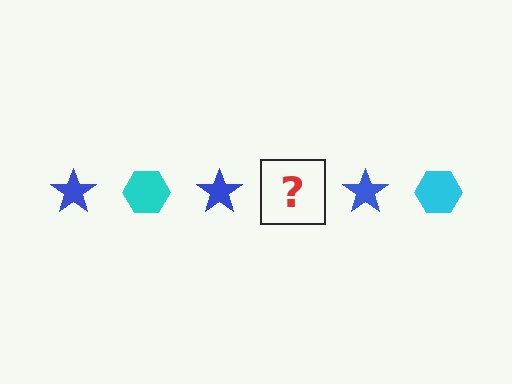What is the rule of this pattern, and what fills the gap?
The rule is that the pattern alternates between blue star and cyan hexagon. The gap should be filled with a cyan hexagon.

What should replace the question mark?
The question mark should be replaced with a cyan hexagon.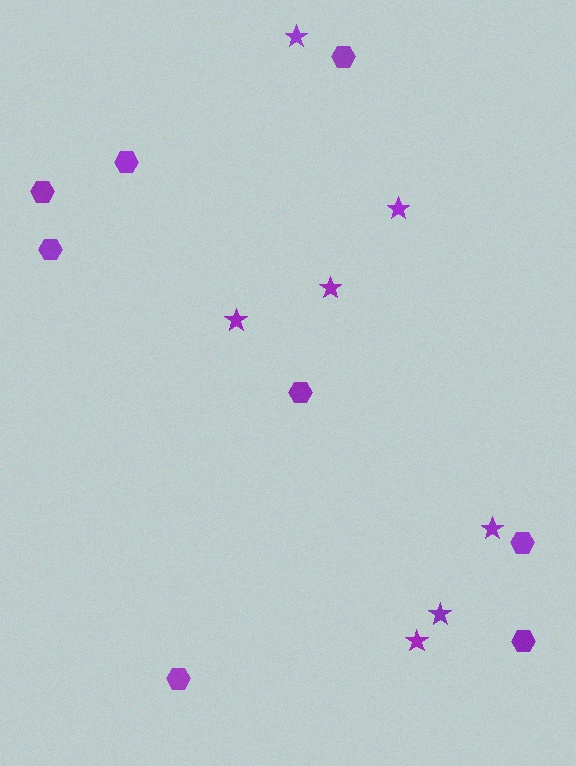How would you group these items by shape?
There are 2 groups: one group of hexagons (8) and one group of stars (7).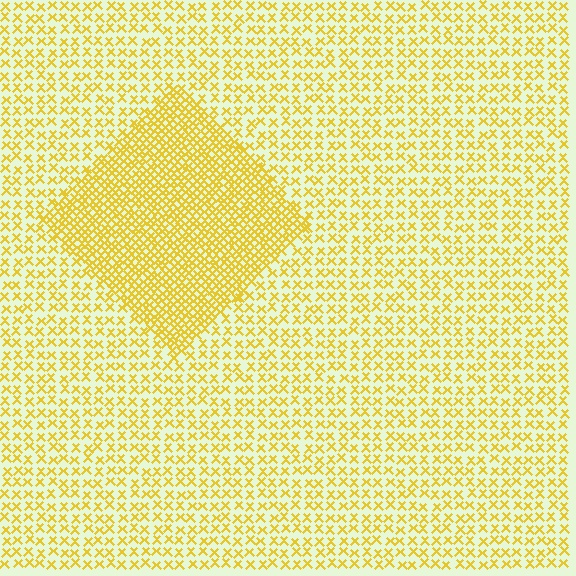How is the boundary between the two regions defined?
The boundary is defined by a change in element density (approximately 2.3x ratio). All elements are the same color, size, and shape.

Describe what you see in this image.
The image contains small yellow elements arranged at two different densities. A diamond-shaped region is visible where the elements are more densely packed than the surrounding area.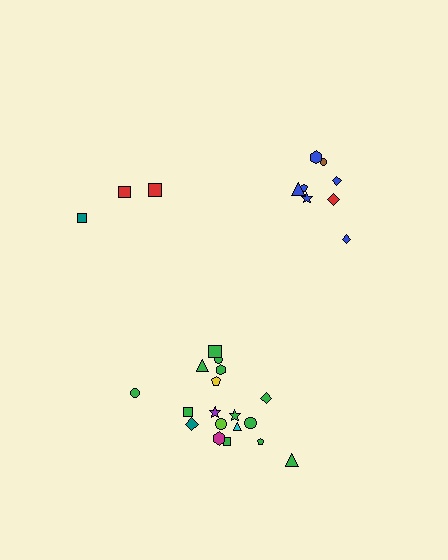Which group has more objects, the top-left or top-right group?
The top-right group.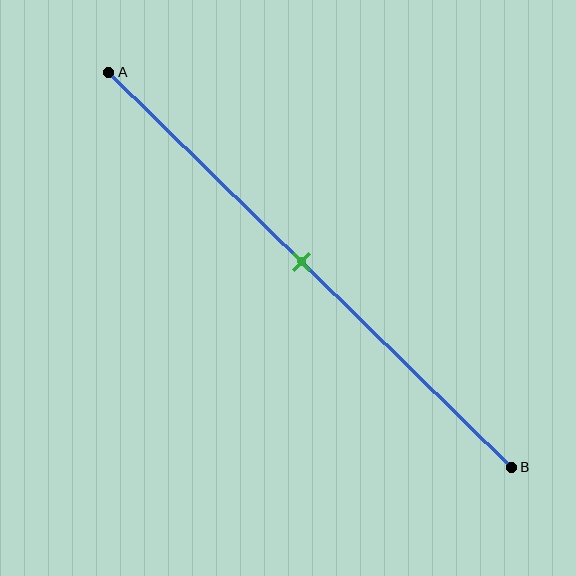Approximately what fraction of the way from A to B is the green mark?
The green mark is approximately 50% of the way from A to B.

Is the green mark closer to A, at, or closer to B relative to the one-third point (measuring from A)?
The green mark is closer to point B than the one-third point of segment AB.